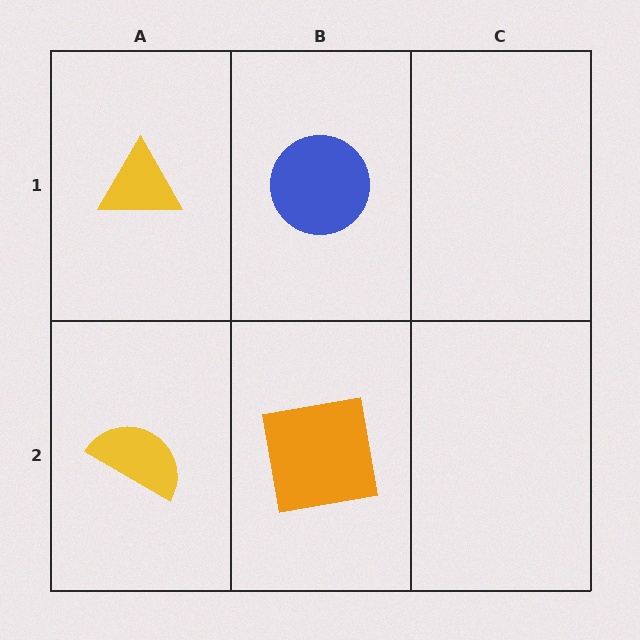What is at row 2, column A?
A yellow semicircle.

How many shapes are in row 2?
2 shapes.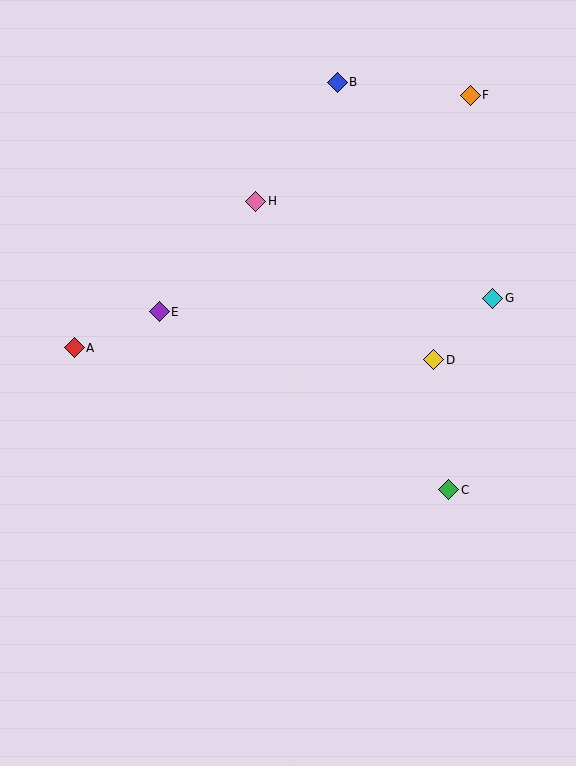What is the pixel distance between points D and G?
The distance between D and G is 85 pixels.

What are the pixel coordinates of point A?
Point A is at (74, 348).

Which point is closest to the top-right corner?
Point F is closest to the top-right corner.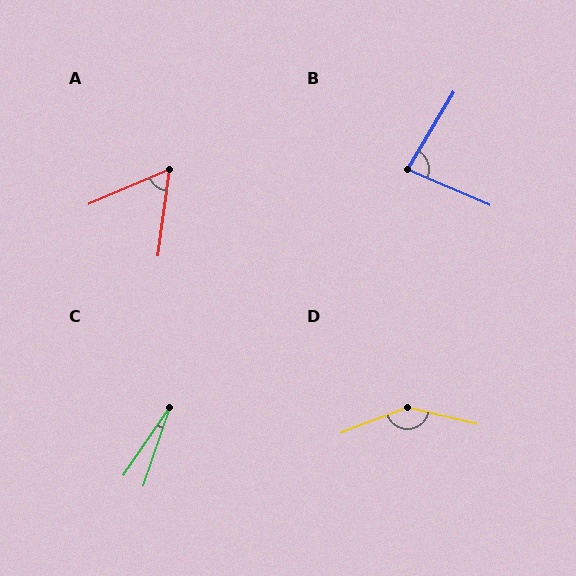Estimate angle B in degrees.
Approximately 82 degrees.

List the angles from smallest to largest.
C (16°), A (59°), B (82°), D (146°).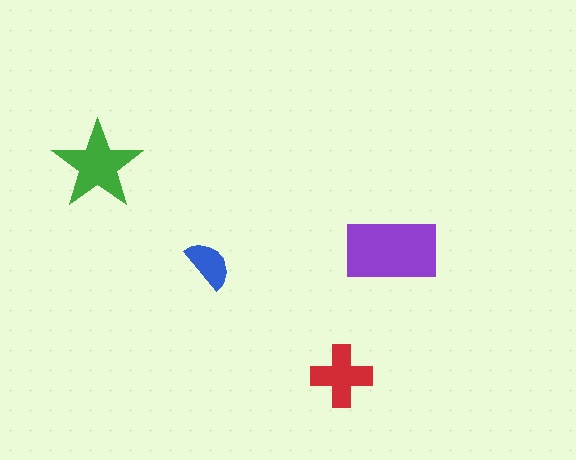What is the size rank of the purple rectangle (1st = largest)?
1st.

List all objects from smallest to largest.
The blue semicircle, the red cross, the green star, the purple rectangle.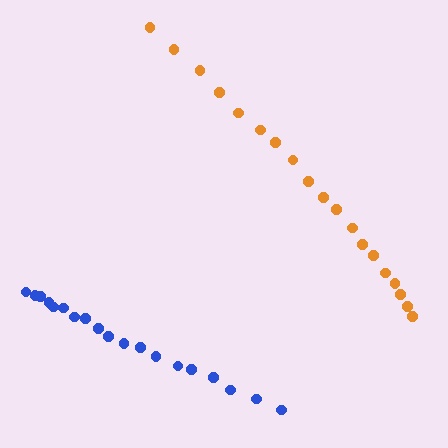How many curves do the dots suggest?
There are 2 distinct paths.